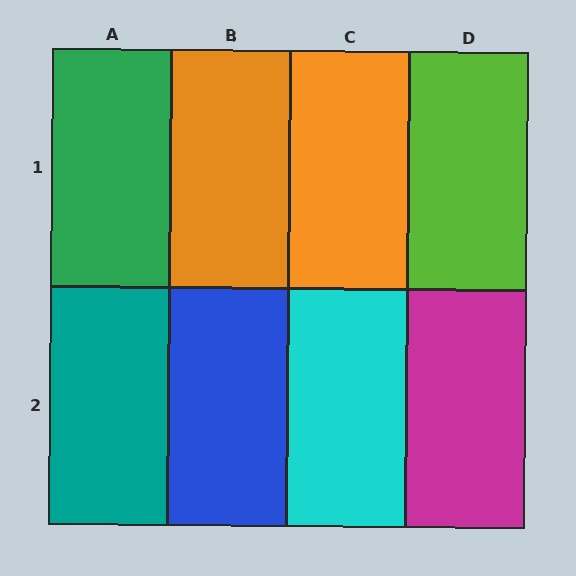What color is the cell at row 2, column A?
Teal.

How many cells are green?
1 cell is green.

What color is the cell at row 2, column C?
Cyan.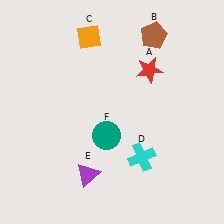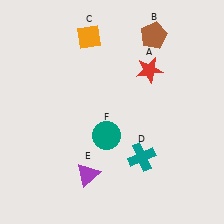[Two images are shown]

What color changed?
The cross (D) changed from cyan in Image 1 to teal in Image 2.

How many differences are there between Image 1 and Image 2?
There is 1 difference between the two images.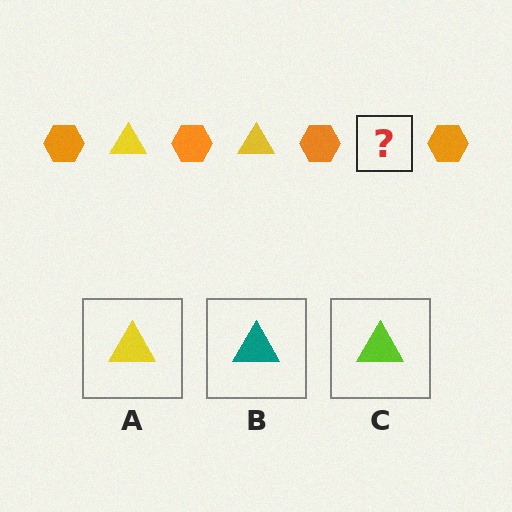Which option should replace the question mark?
Option A.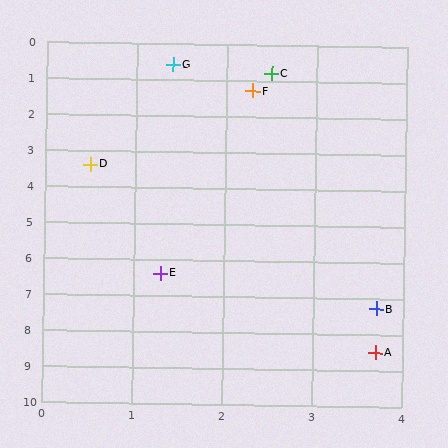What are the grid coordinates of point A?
Point A is at approximately (3.7, 8.5).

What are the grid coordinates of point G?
Point G is at approximately (1.4, 0.6).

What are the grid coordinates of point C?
Point C is at approximately (2.5, 0.8).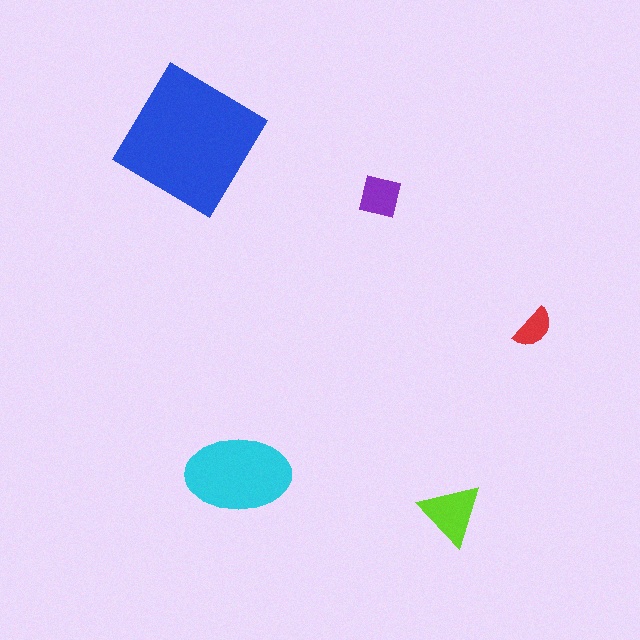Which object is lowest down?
The lime triangle is bottommost.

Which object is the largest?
The blue diamond.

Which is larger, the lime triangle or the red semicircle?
The lime triangle.